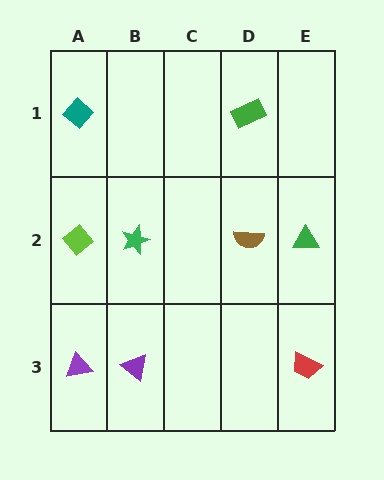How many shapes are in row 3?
3 shapes.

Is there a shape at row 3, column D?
No, that cell is empty.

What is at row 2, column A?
A lime diamond.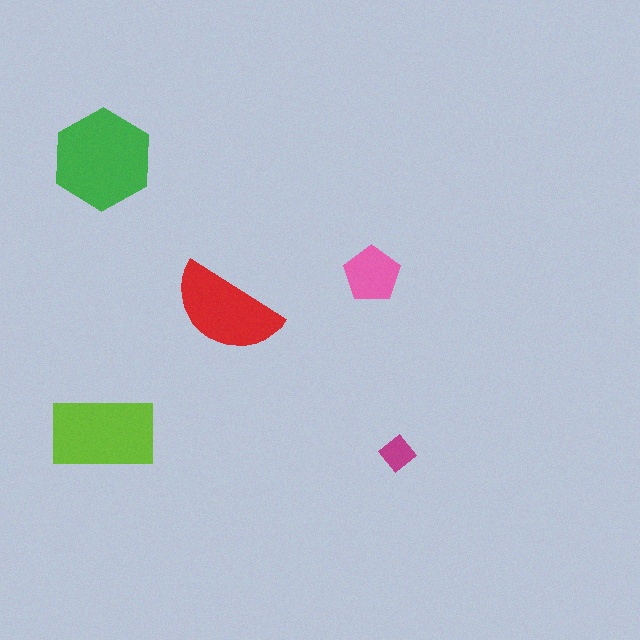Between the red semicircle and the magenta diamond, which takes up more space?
The red semicircle.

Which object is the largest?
The green hexagon.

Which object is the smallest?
The magenta diamond.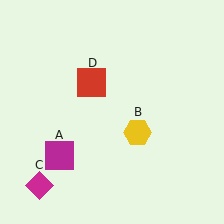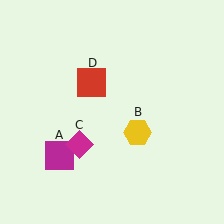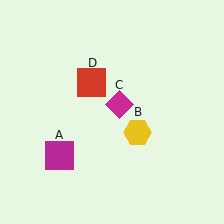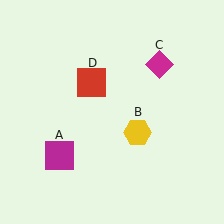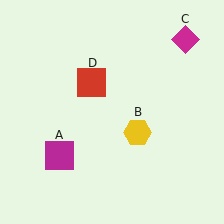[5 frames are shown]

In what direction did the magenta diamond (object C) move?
The magenta diamond (object C) moved up and to the right.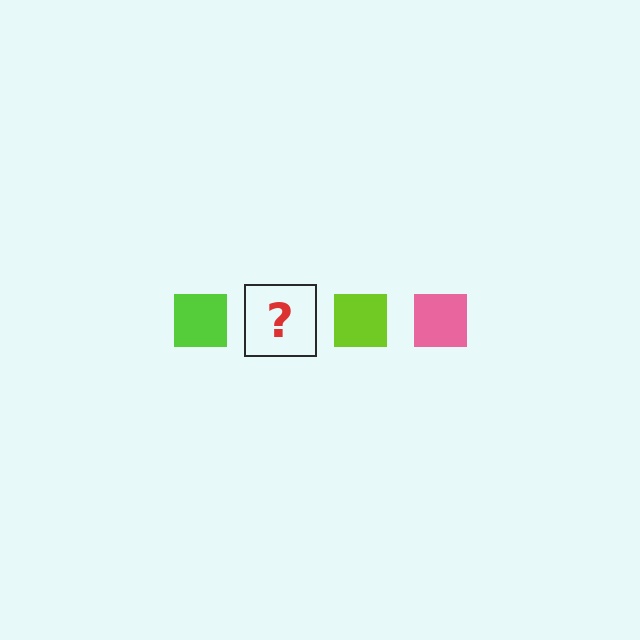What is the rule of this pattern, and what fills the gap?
The rule is that the pattern cycles through lime, pink squares. The gap should be filled with a pink square.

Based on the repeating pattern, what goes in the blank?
The blank should be a pink square.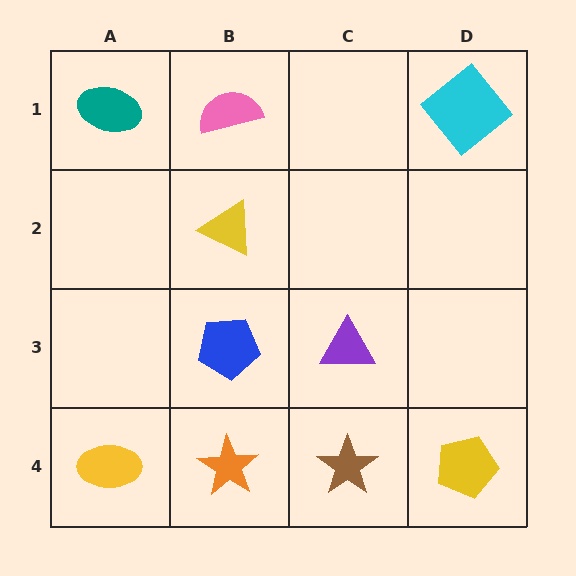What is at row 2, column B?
A yellow triangle.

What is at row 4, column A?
A yellow ellipse.